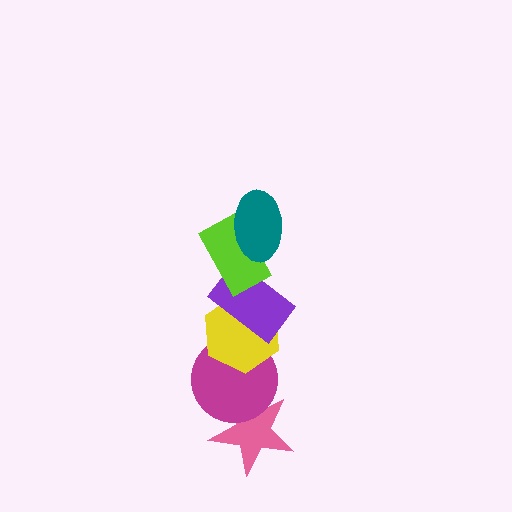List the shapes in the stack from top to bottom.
From top to bottom: the teal ellipse, the lime rectangle, the purple rectangle, the yellow hexagon, the magenta circle, the pink star.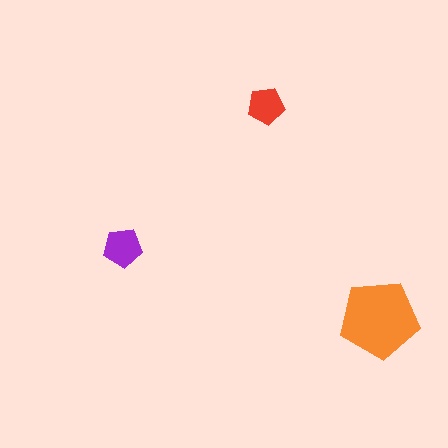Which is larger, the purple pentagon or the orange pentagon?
The orange one.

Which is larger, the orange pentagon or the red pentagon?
The orange one.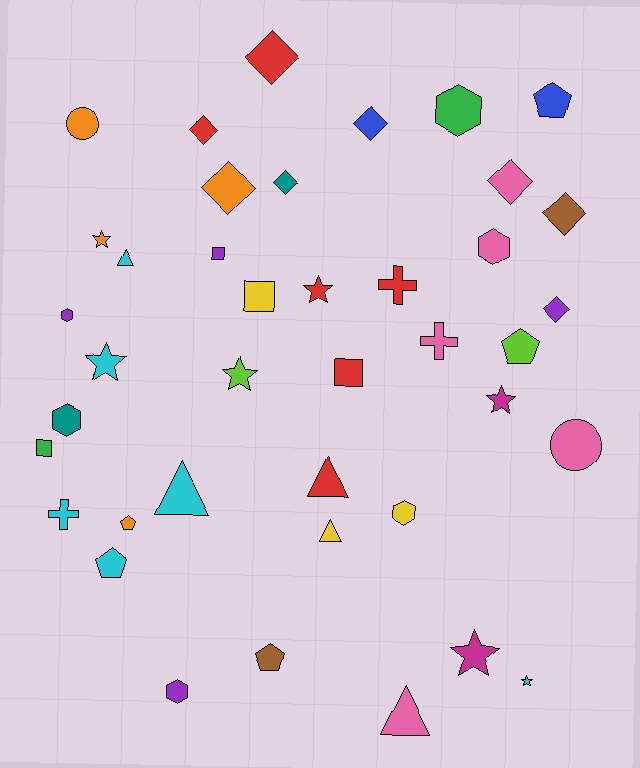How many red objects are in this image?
There are 6 red objects.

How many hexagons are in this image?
There are 6 hexagons.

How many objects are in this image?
There are 40 objects.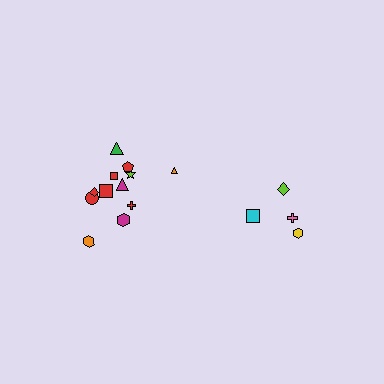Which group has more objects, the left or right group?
The left group.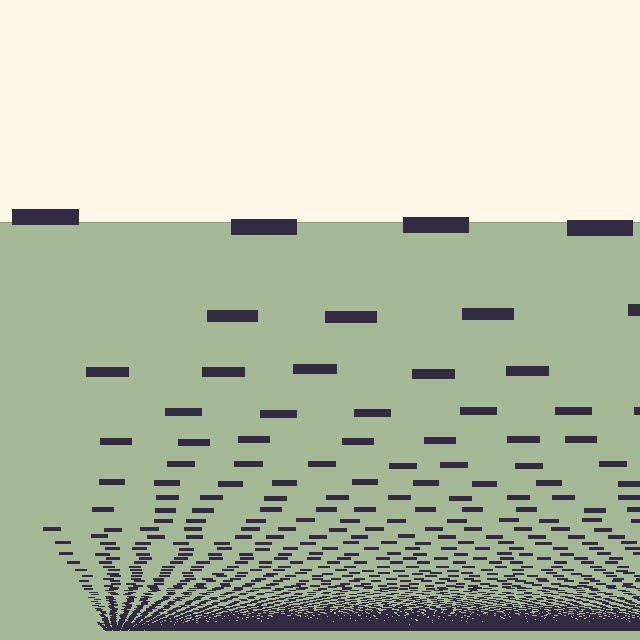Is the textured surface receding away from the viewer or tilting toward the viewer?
The surface appears to tilt toward the viewer. Texture elements get larger and sparser toward the top.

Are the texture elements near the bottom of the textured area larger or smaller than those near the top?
Smaller. The gradient is inverted — elements near the bottom are smaller and denser.